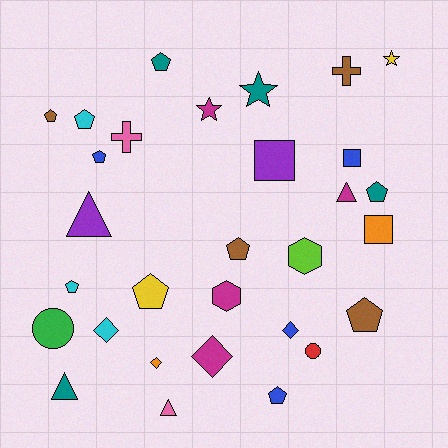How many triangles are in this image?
There are 4 triangles.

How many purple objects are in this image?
There are 2 purple objects.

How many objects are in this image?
There are 30 objects.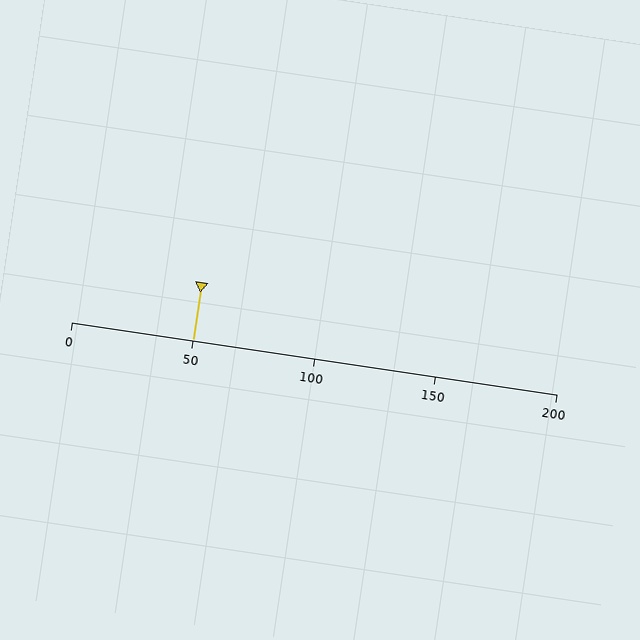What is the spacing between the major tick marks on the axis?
The major ticks are spaced 50 apart.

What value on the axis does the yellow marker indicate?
The marker indicates approximately 50.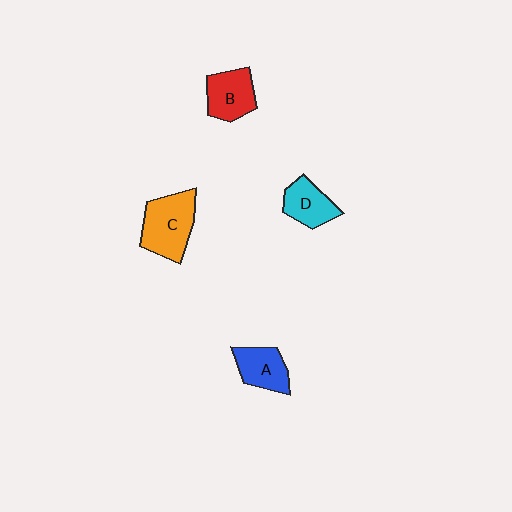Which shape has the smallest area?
Shape D (cyan).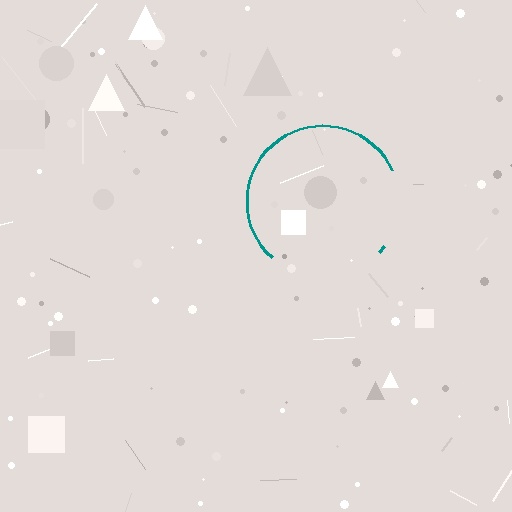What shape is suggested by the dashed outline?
The dashed outline suggests a circle.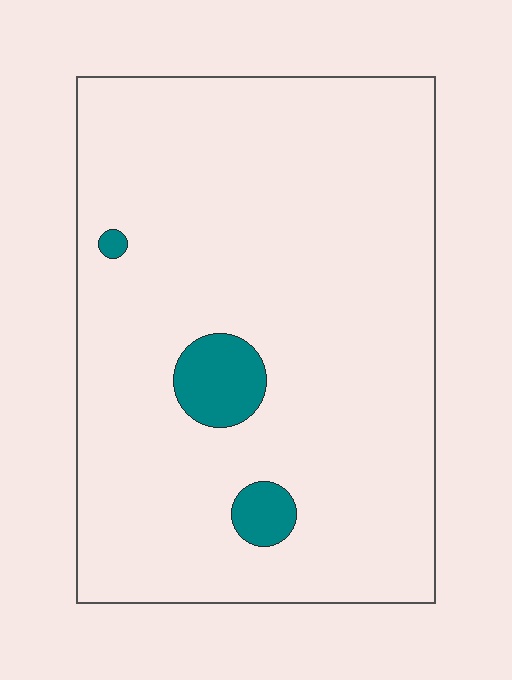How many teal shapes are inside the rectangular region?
3.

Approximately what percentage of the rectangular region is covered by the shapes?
Approximately 5%.